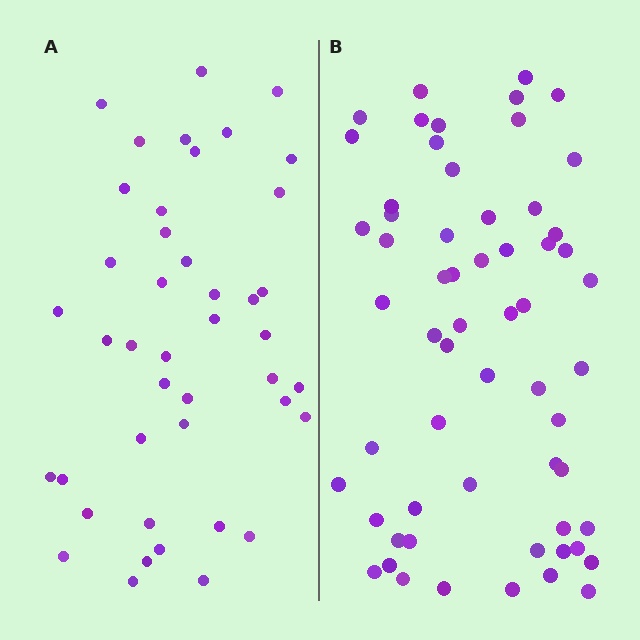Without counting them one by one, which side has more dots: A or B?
Region B (the right region) has more dots.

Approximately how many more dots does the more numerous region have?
Region B has approximately 15 more dots than region A.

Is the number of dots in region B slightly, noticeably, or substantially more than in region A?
Region B has noticeably more, but not dramatically so. The ratio is roughly 1.4 to 1.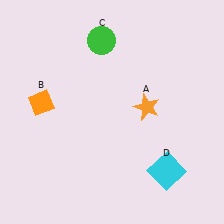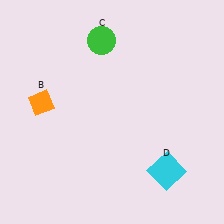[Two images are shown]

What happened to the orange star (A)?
The orange star (A) was removed in Image 2. It was in the top-right area of Image 1.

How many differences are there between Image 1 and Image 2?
There is 1 difference between the two images.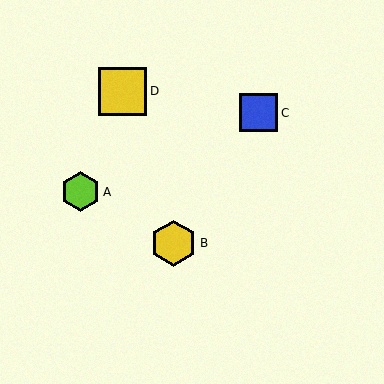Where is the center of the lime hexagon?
The center of the lime hexagon is at (80, 192).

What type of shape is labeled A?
Shape A is a lime hexagon.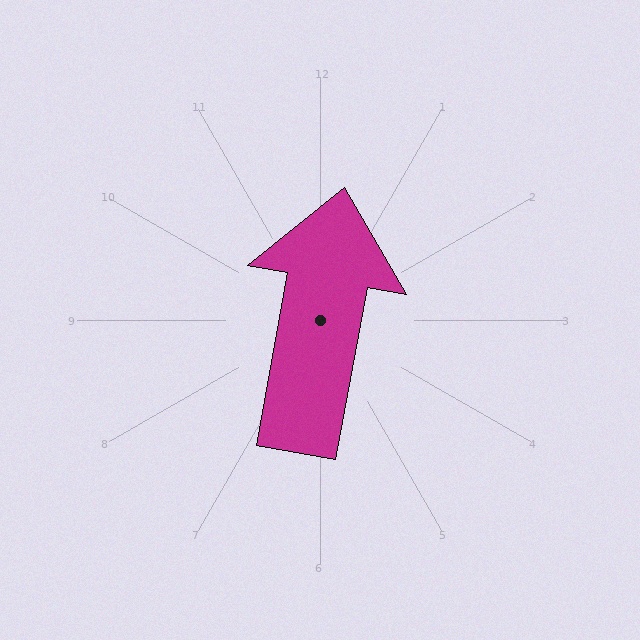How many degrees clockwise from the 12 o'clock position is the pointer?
Approximately 10 degrees.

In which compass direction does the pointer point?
North.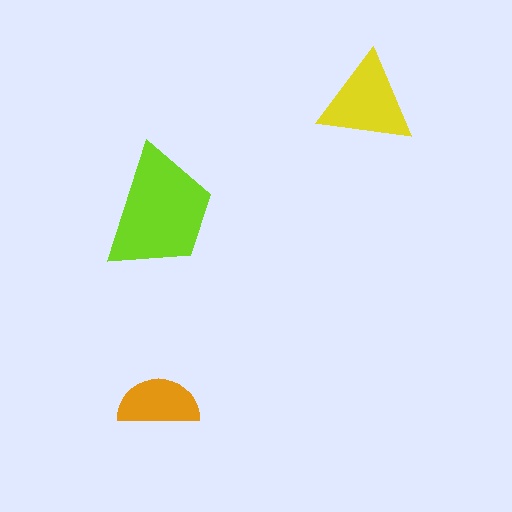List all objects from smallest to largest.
The orange semicircle, the yellow triangle, the lime trapezoid.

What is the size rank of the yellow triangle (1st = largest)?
2nd.